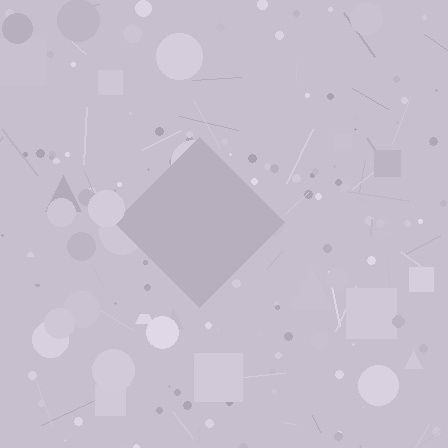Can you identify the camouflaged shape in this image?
The camouflaged shape is a diamond.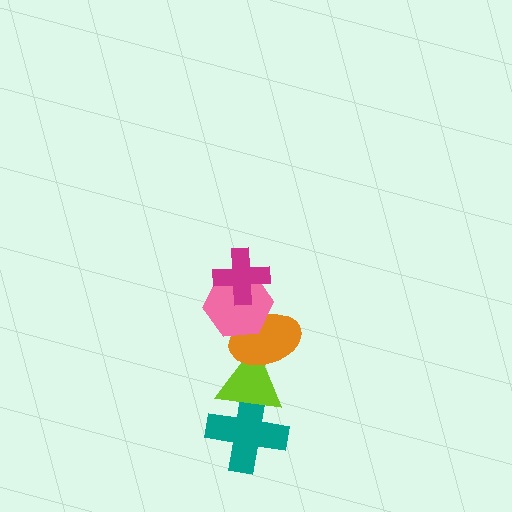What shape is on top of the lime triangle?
The orange ellipse is on top of the lime triangle.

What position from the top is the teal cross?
The teal cross is 5th from the top.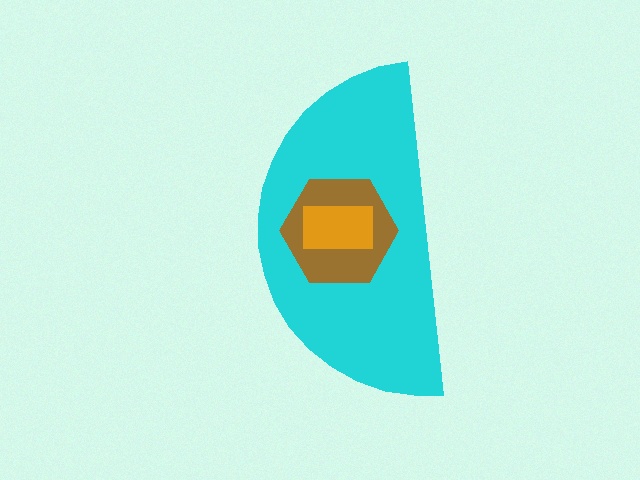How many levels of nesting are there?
3.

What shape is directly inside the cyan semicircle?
The brown hexagon.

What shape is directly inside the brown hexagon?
The orange rectangle.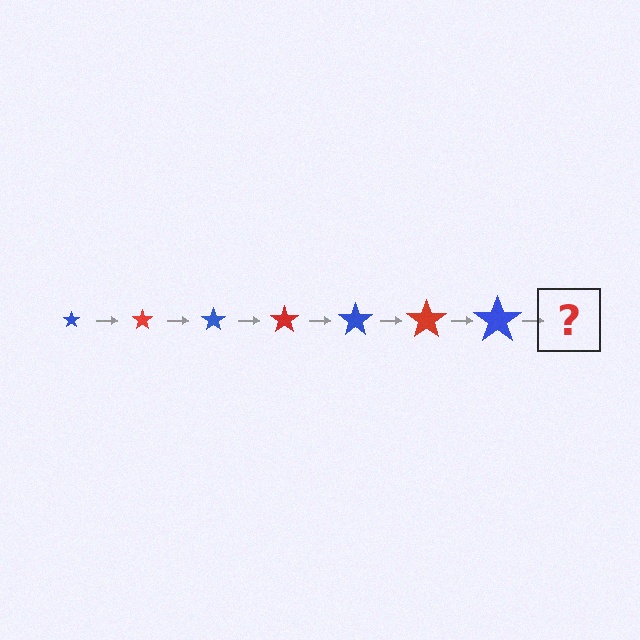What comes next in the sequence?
The next element should be a red star, larger than the previous one.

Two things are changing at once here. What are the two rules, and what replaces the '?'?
The two rules are that the star grows larger each step and the color cycles through blue and red. The '?' should be a red star, larger than the previous one.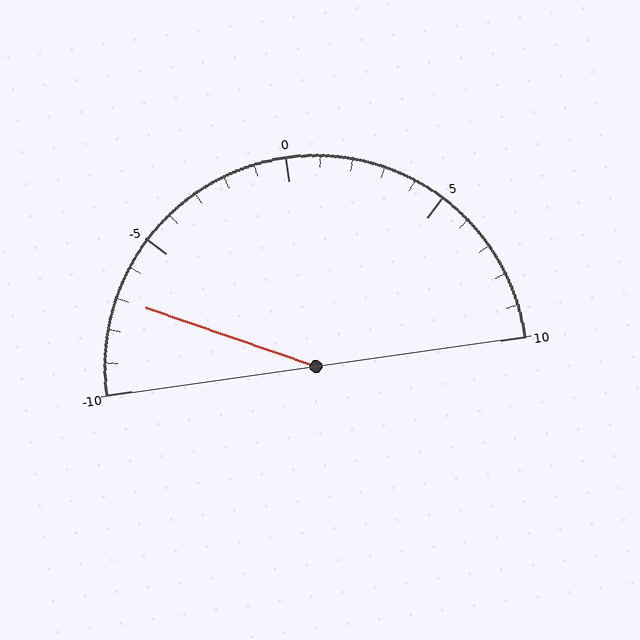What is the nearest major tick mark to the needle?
The nearest major tick mark is -5.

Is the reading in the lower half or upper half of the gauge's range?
The reading is in the lower half of the range (-10 to 10).